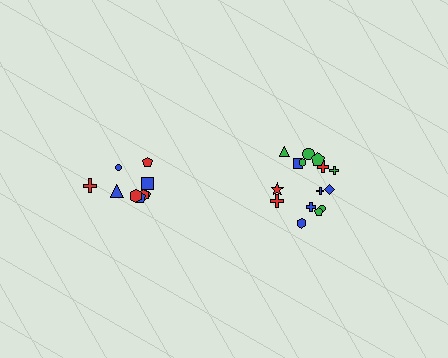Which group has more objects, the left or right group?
The right group.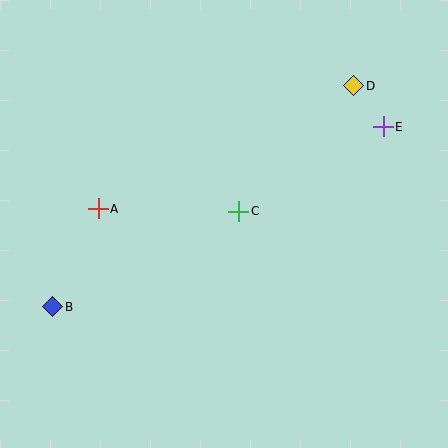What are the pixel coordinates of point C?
Point C is at (239, 211).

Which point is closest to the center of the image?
Point C at (239, 211) is closest to the center.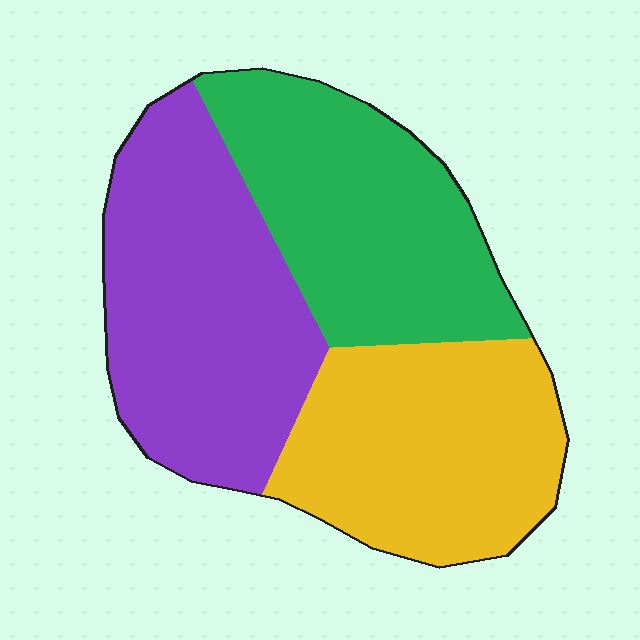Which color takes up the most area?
Purple, at roughly 35%.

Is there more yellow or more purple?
Purple.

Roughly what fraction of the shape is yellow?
Yellow covers roughly 30% of the shape.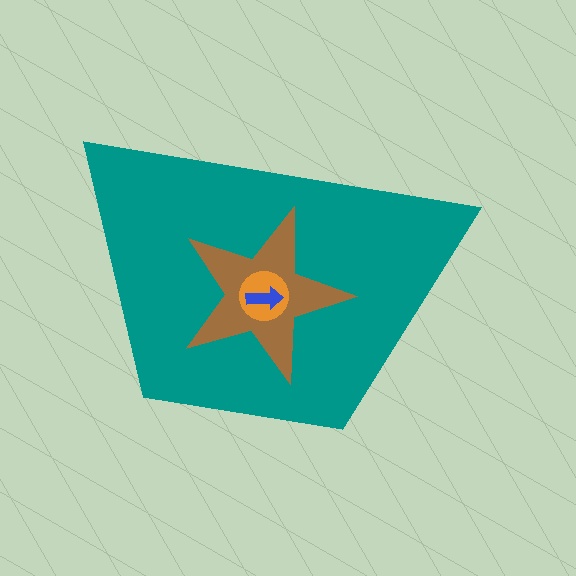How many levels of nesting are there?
4.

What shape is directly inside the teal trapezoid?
The brown star.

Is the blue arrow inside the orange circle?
Yes.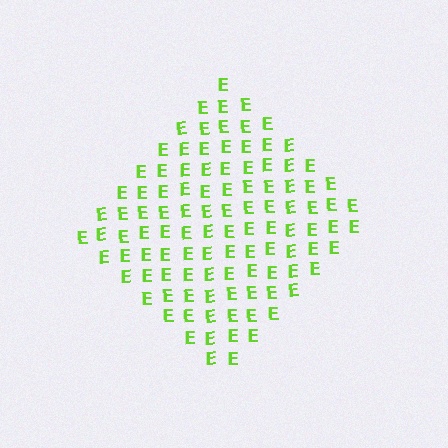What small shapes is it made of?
It is made of small letter E's.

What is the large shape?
The large shape is a diamond.